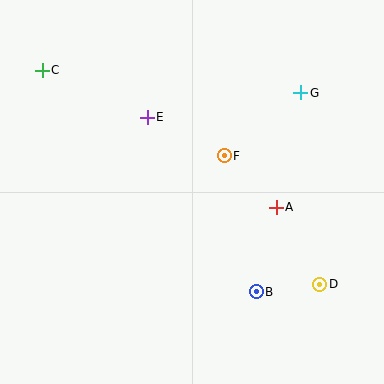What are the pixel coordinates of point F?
Point F is at (224, 156).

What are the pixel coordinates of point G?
Point G is at (301, 93).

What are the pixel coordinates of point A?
Point A is at (276, 207).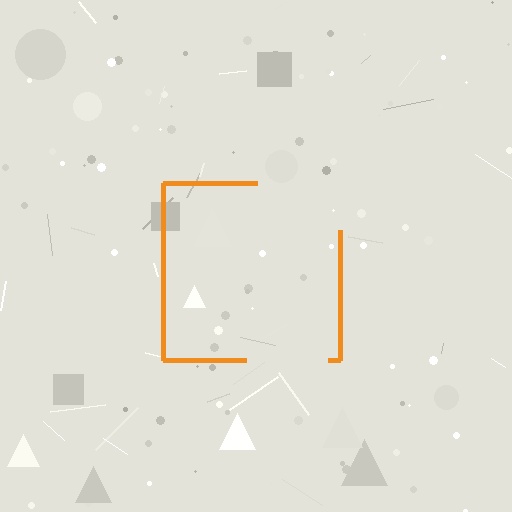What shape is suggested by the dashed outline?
The dashed outline suggests a square.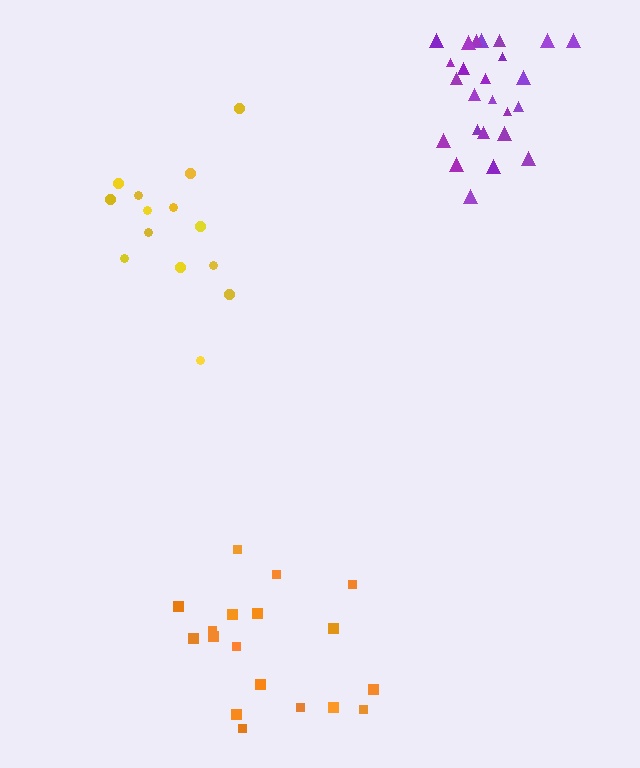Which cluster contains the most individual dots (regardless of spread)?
Purple (25).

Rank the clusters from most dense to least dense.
purple, orange, yellow.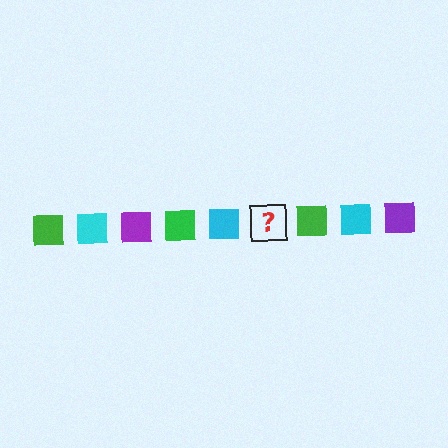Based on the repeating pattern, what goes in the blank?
The blank should be a purple square.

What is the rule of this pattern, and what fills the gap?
The rule is that the pattern cycles through green, cyan, purple squares. The gap should be filled with a purple square.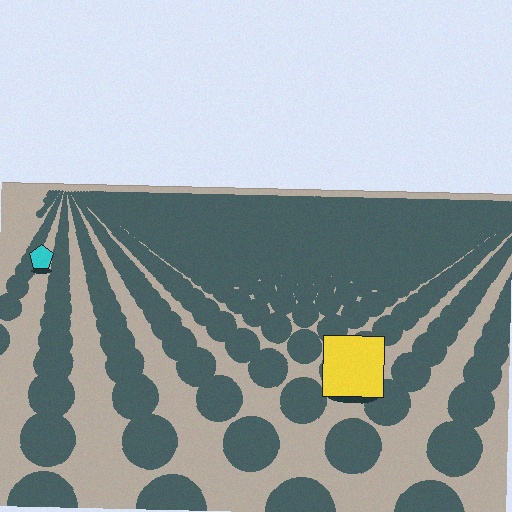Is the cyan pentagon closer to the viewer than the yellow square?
No. The yellow square is closer — you can tell from the texture gradient: the ground texture is coarser near it.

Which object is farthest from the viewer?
The cyan pentagon is farthest from the viewer. It appears smaller and the ground texture around it is denser.